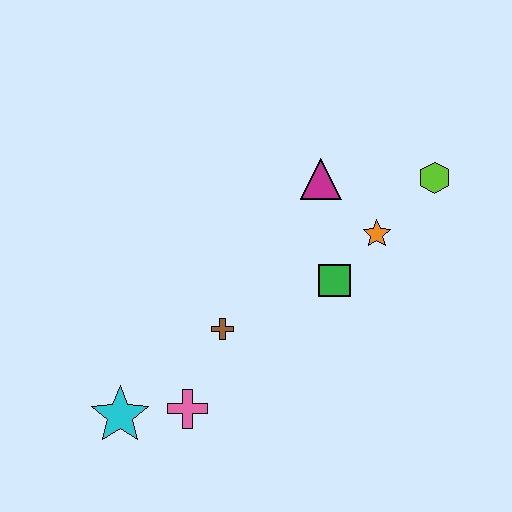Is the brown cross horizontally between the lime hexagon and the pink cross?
Yes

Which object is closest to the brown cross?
The pink cross is closest to the brown cross.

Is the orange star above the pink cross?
Yes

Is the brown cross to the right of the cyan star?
Yes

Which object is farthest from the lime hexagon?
The cyan star is farthest from the lime hexagon.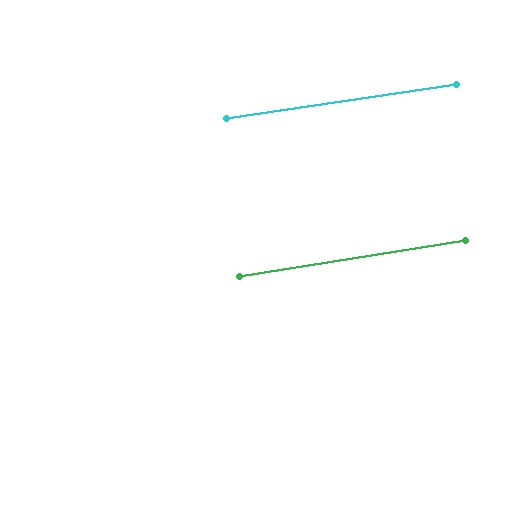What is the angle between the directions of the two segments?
Approximately 1 degree.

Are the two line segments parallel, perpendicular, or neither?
Parallel — their directions differ by only 0.6°.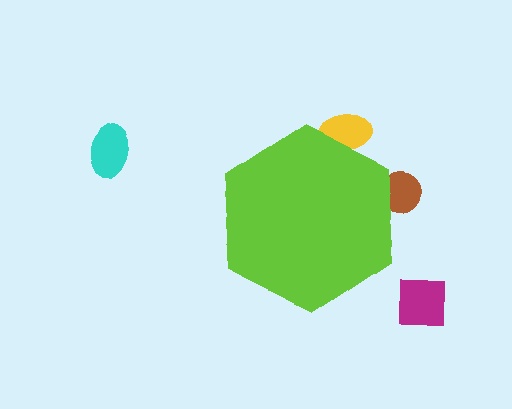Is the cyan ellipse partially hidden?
No, the cyan ellipse is fully visible.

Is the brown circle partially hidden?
Yes, the brown circle is partially hidden behind the lime hexagon.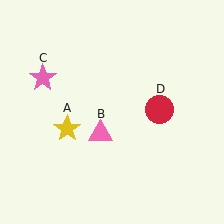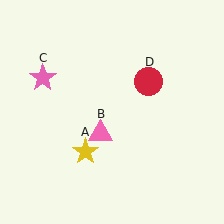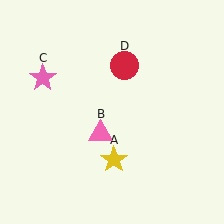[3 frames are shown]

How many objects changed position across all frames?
2 objects changed position: yellow star (object A), red circle (object D).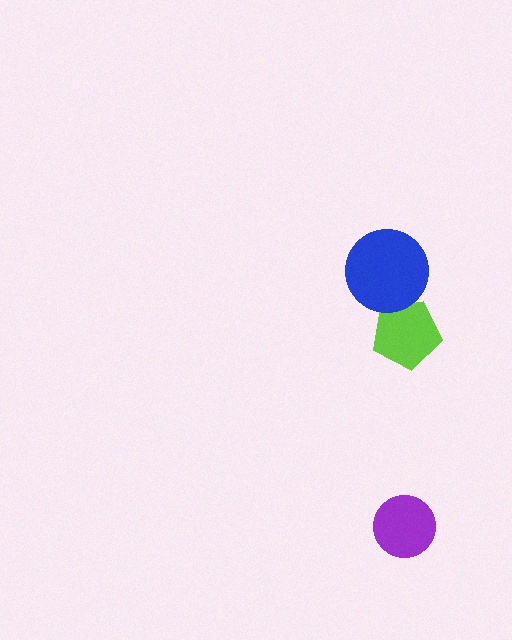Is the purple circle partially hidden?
No, no other shape covers it.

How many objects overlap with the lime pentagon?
1 object overlaps with the lime pentagon.